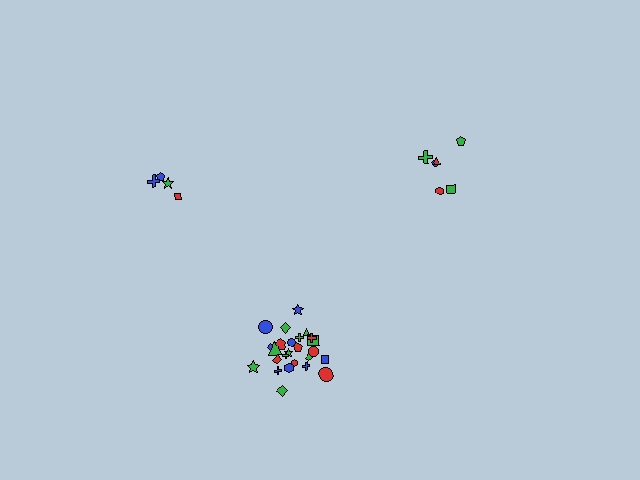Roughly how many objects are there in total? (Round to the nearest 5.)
Roughly 35 objects in total.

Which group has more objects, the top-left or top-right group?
The top-right group.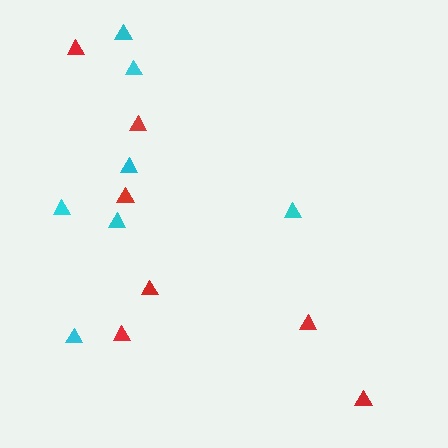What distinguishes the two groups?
There are 2 groups: one group of red triangles (7) and one group of cyan triangles (7).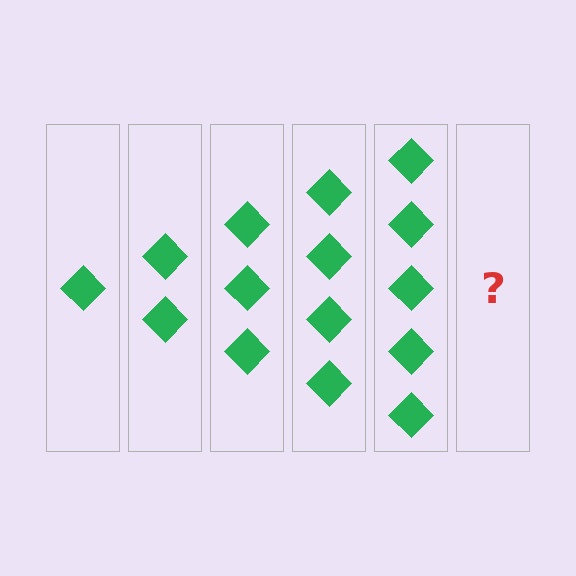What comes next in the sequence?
The next element should be 6 diamonds.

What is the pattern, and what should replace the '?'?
The pattern is that each step adds one more diamond. The '?' should be 6 diamonds.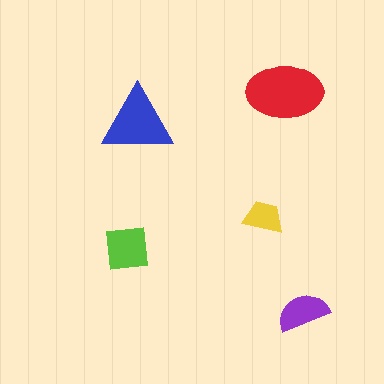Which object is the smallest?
The yellow trapezoid.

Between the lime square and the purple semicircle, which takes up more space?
The lime square.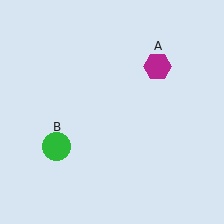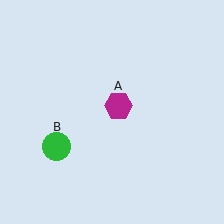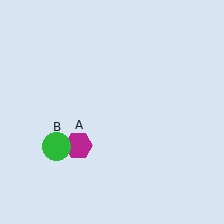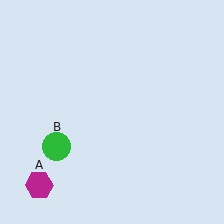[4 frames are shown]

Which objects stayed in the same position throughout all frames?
Green circle (object B) remained stationary.